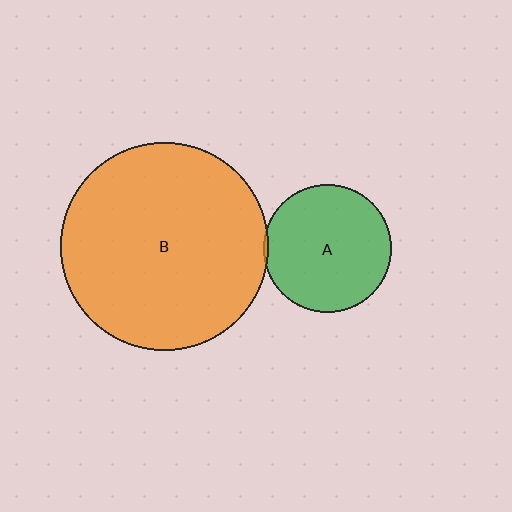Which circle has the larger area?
Circle B (orange).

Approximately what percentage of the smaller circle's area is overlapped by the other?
Approximately 5%.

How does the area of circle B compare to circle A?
Approximately 2.6 times.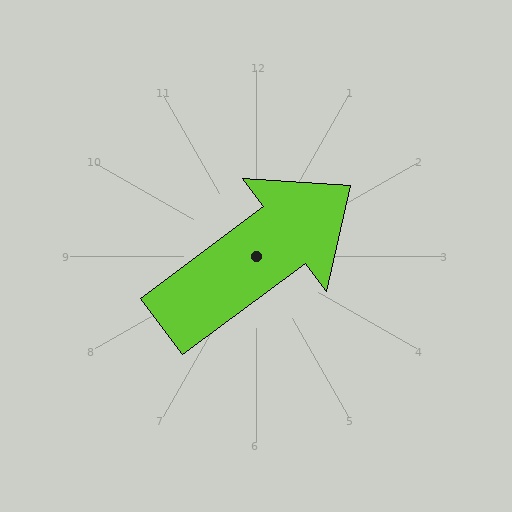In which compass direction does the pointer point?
Northeast.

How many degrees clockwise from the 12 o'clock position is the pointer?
Approximately 53 degrees.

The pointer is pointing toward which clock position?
Roughly 2 o'clock.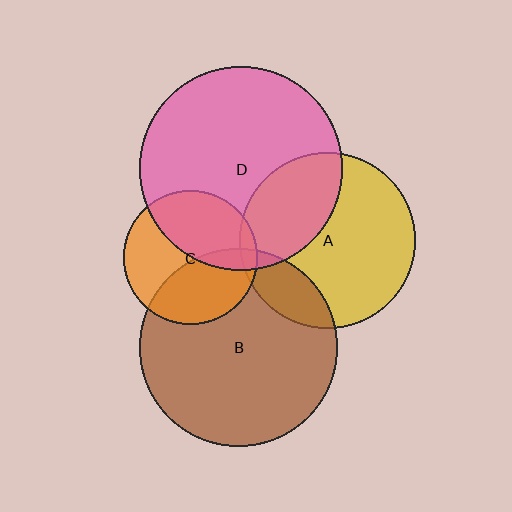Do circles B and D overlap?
Yes.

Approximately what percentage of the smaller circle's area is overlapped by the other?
Approximately 5%.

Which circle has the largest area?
Circle D (pink).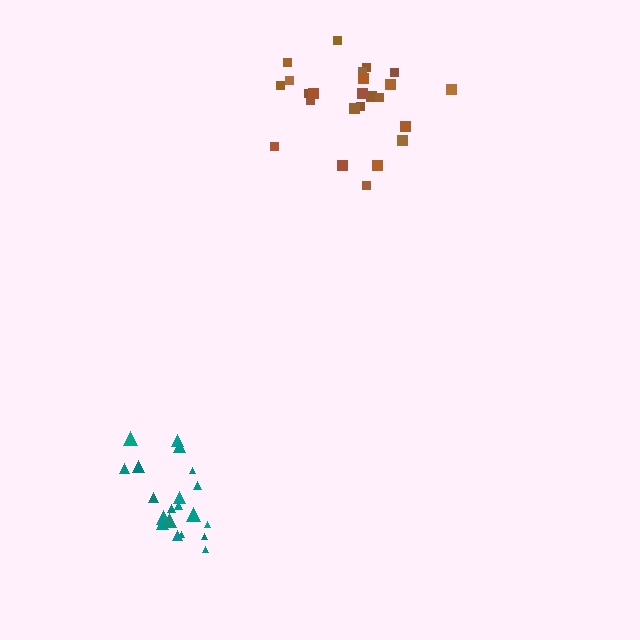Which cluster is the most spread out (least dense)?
Brown.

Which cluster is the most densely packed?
Teal.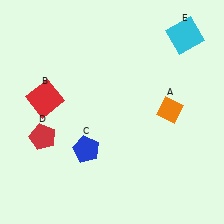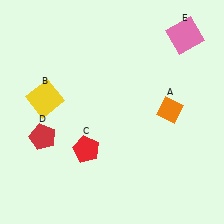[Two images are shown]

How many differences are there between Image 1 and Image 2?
There are 3 differences between the two images.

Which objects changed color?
B changed from red to yellow. C changed from blue to red. E changed from cyan to pink.